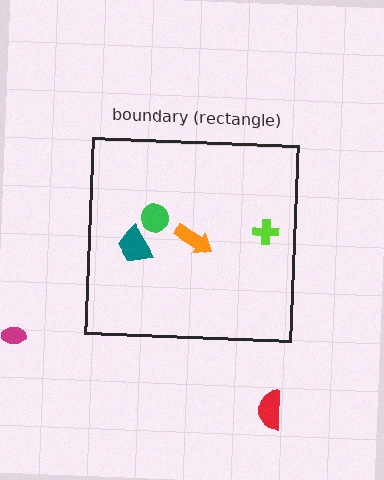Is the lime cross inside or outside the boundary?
Inside.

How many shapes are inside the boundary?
4 inside, 2 outside.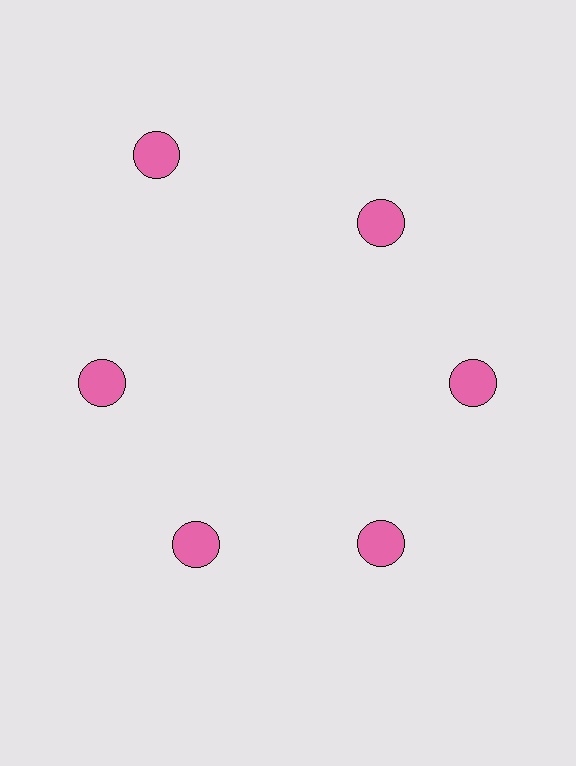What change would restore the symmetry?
The symmetry would be restored by moving it inward, back onto the ring so that all 6 circles sit at equal angles and equal distance from the center.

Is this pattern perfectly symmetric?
No. The 6 pink circles are arranged in a ring, but one element near the 11 o'clock position is pushed outward from the center, breaking the 6-fold rotational symmetry.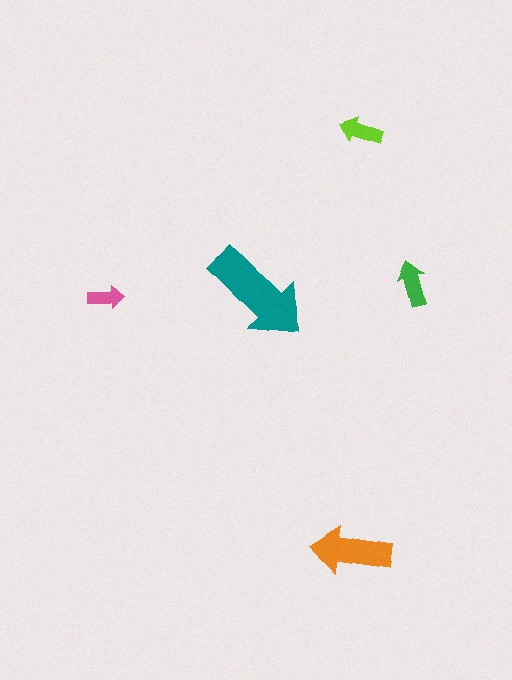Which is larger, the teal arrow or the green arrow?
The teal one.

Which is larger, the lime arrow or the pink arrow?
The lime one.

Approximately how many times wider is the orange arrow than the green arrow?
About 2 times wider.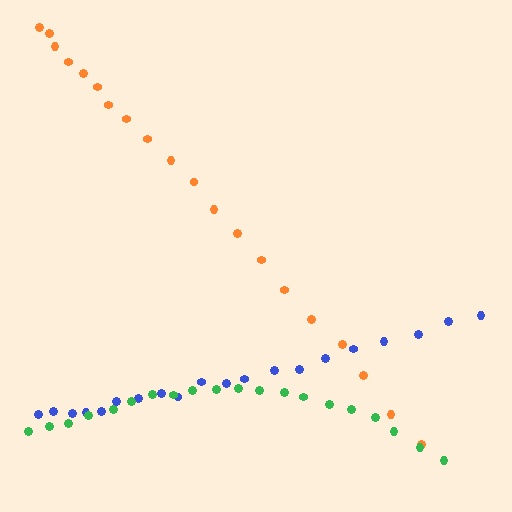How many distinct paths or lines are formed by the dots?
There are 3 distinct paths.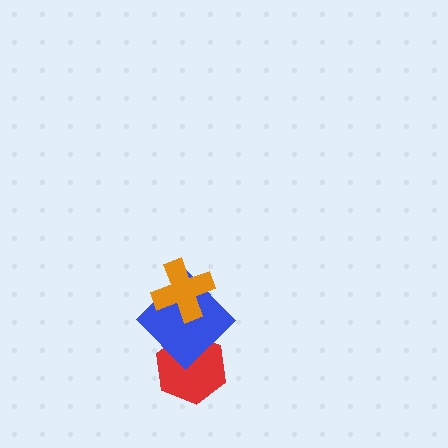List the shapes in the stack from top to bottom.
From top to bottom: the orange cross, the blue diamond, the red hexagon.